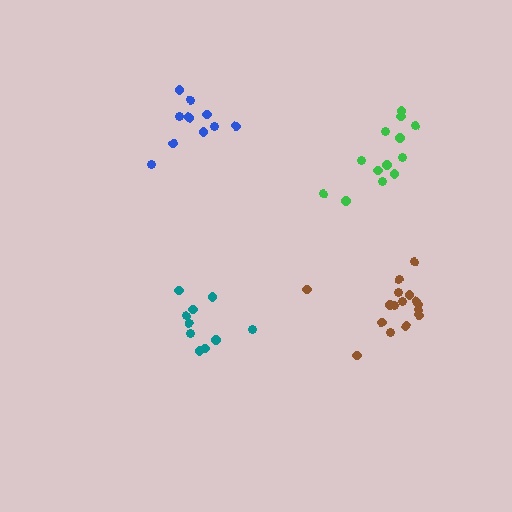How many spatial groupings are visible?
There are 4 spatial groupings.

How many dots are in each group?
Group 1: 10 dots, Group 2: 10 dots, Group 3: 13 dots, Group 4: 16 dots (49 total).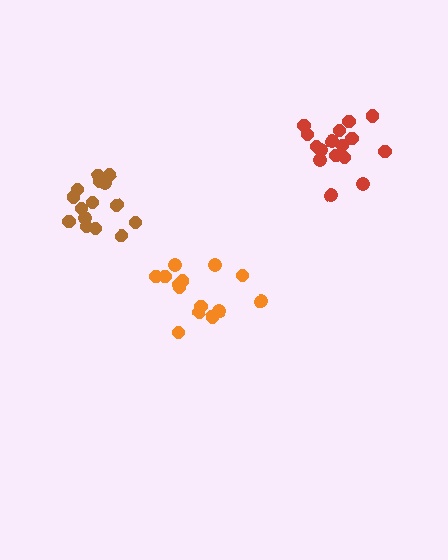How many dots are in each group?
Group 1: 16 dots, Group 2: 14 dots, Group 3: 15 dots (45 total).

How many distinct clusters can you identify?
There are 3 distinct clusters.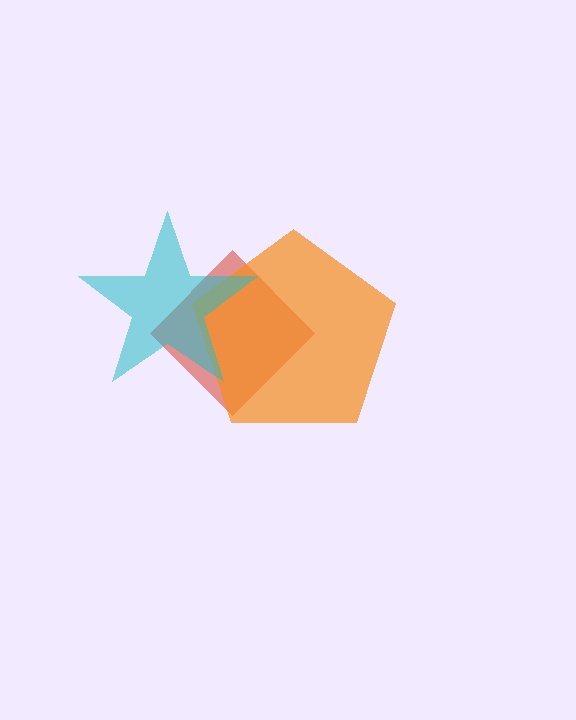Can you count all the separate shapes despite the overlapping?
Yes, there are 3 separate shapes.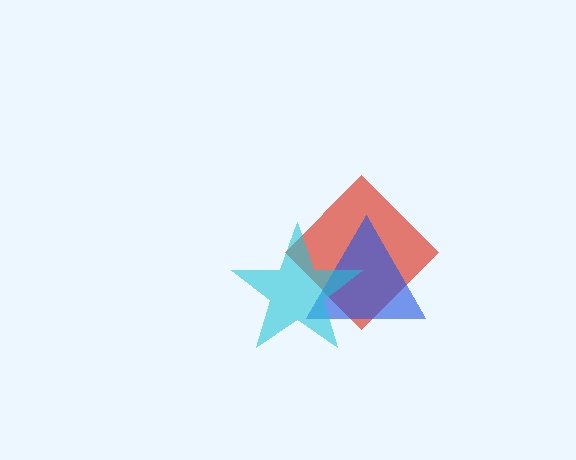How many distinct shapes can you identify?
There are 3 distinct shapes: a red diamond, a blue triangle, a cyan star.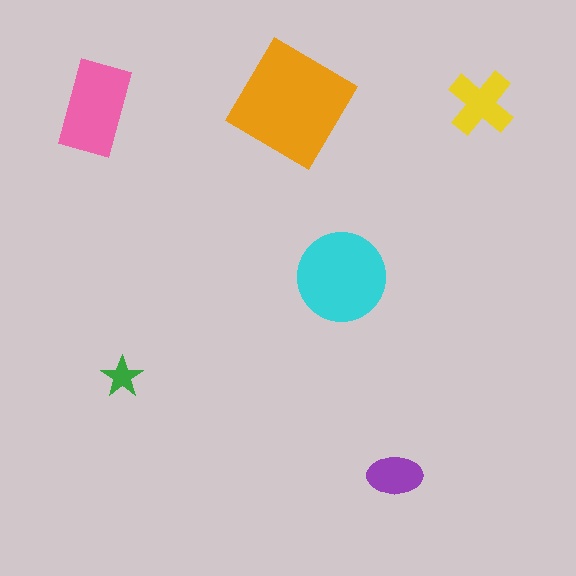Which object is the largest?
The orange diamond.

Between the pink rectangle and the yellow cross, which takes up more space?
The pink rectangle.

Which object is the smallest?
The green star.